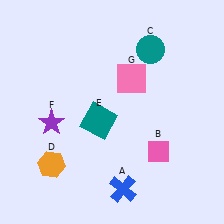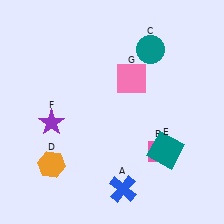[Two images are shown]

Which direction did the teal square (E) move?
The teal square (E) moved right.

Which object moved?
The teal square (E) moved right.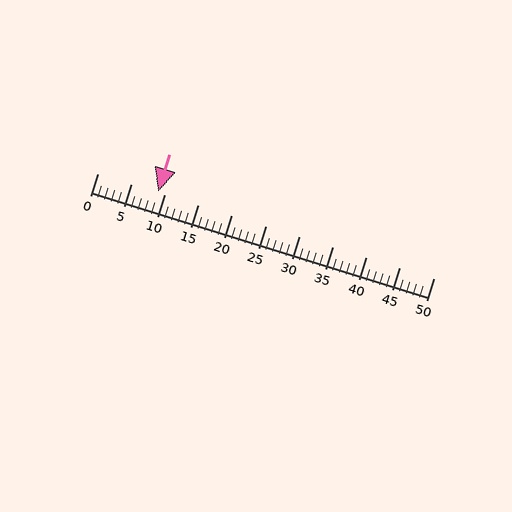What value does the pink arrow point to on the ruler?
The pink arrow points to approximately 9.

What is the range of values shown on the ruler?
The ruler shows values from 0 to 50.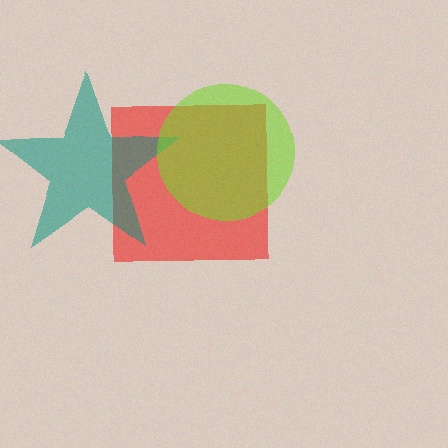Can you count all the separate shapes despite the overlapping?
Yes, there are 3 separate shapes.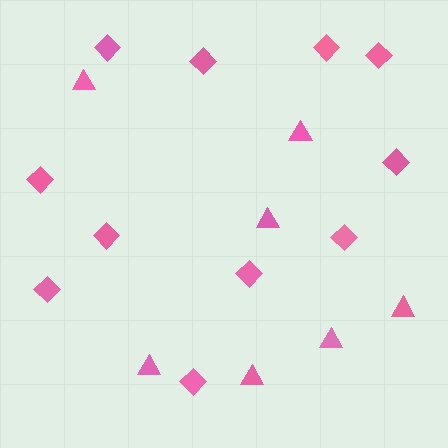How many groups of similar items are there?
There are 2 groups: one group of triangles (7) and one group of diamonds (11).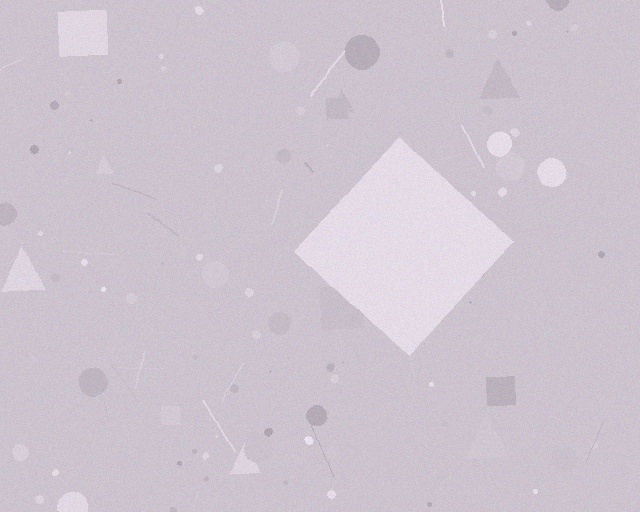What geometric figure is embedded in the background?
A diamond is embedded in the background.